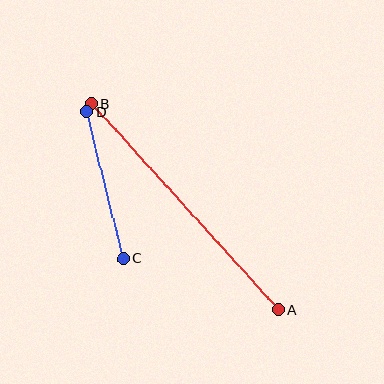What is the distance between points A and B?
The distance is approximately 279 pixels.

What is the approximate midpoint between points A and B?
The midpoint is at approximately (185, 207) pixels.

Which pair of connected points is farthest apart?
Points A and B are farthest apart.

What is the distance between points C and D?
The distance is approximately 151 pixels.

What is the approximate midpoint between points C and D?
The midpoint is at approximately (105, 185) pixels.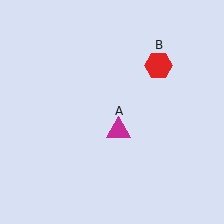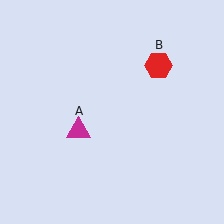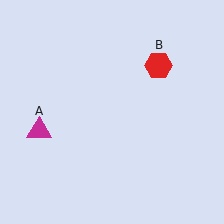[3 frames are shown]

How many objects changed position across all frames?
1 object changed position: magenta triangle (object A).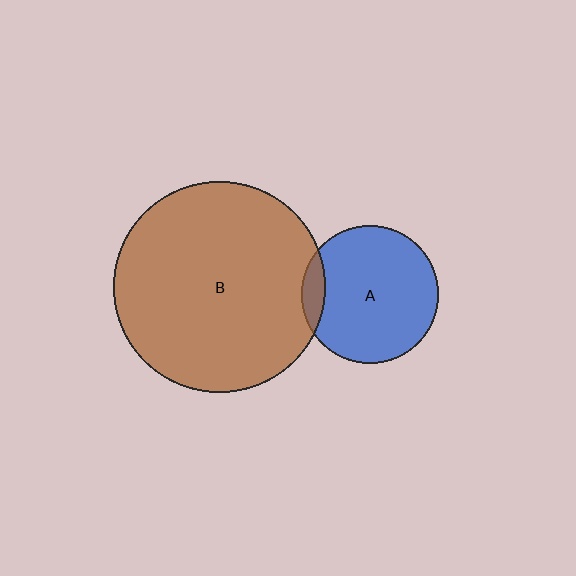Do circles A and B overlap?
Yes.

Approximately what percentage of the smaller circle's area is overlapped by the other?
Approximately 10%.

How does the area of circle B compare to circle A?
Approximately 2.3 times.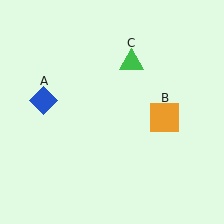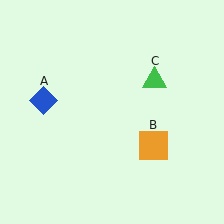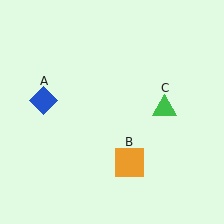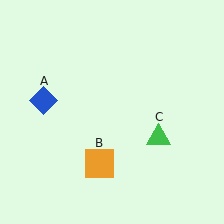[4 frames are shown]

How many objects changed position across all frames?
2 objects changed position: orange square (object B), green triangle (object C).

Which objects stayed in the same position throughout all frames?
Blue diamond (object A) remained stationary.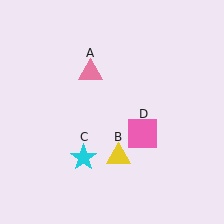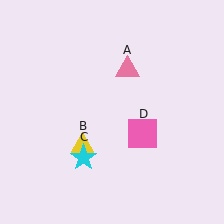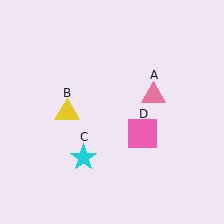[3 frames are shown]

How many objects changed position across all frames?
2 objects changed position: pink triangle (object A), yellow triangle (object B).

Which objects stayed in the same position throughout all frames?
Cyan star (object C) and pink square (object D) remained stationary.